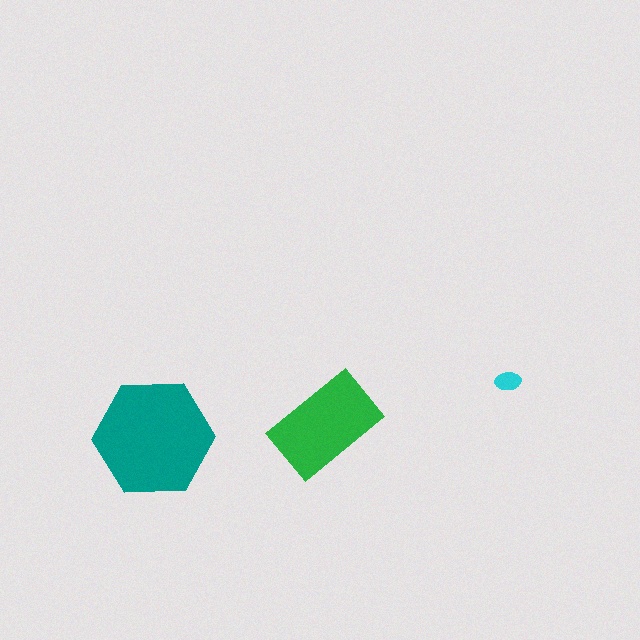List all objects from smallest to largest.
The cyan ellipse, the green rectangle, the teal hexagon.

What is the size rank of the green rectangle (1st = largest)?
2nd.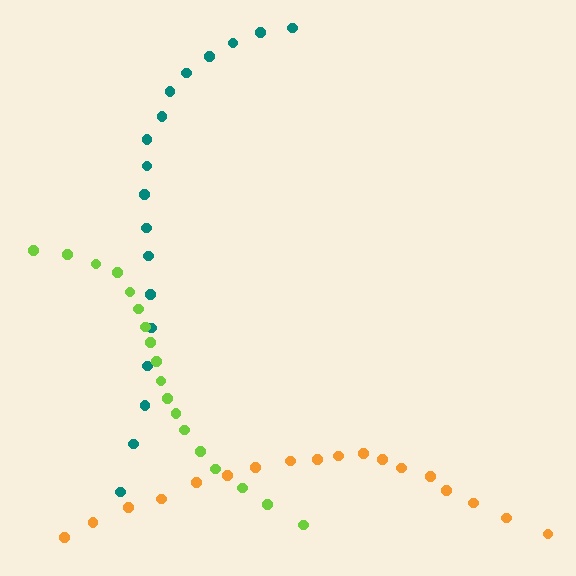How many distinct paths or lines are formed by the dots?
There are 3 distinct paths.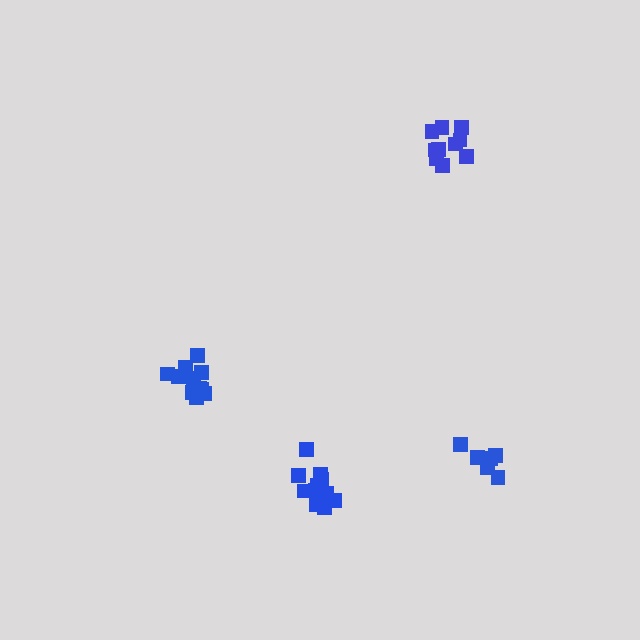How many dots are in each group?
Group 1: 12 dots, Group 2: 11 dots, Group 3: 7 dots, Group 4: 10 dots (40 total).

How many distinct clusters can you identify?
There are 4 distinct clusters.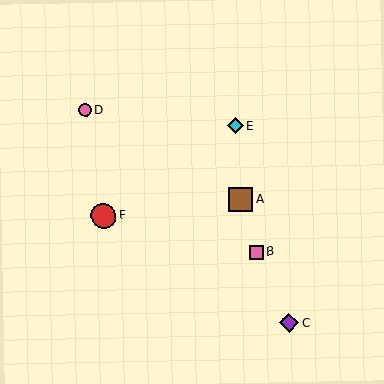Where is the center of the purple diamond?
The center of the purple diamond is at (289, 323).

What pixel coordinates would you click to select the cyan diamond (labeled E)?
Click at (235, 126) to select the cyan diamond E.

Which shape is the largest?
The red circle (labeled F) is the largest.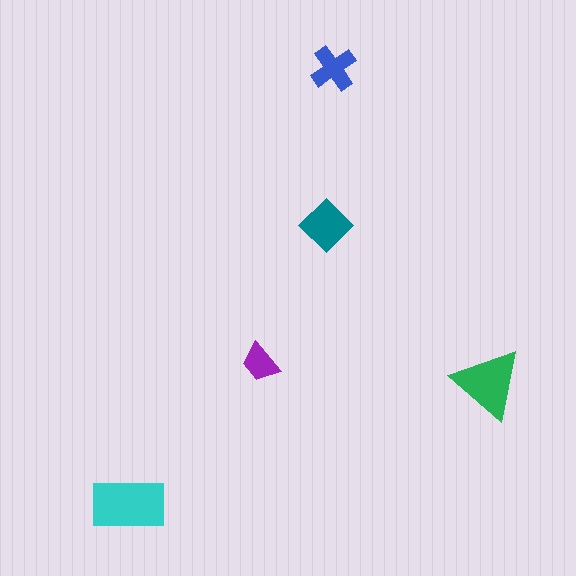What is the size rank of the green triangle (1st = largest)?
2nd.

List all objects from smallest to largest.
The purple trapezoid, the blue cross, the teal diamond, the green triangle, the cyan rectangle.